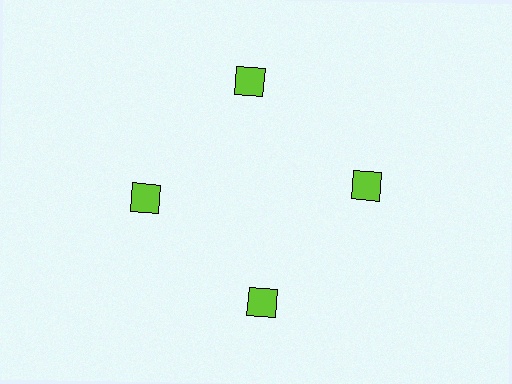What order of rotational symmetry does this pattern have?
This pattern has 4-fold rotational symmetry.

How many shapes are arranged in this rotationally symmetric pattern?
There are 4 shapes, arranged in 4 groups of 1.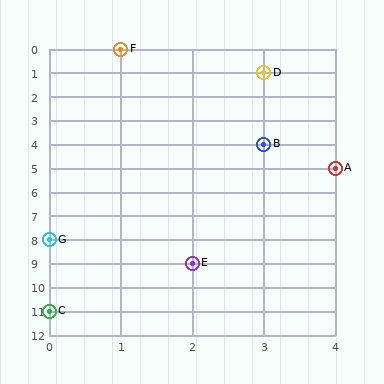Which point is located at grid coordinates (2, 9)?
Point E is at (2, 9).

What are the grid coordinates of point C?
Point C is at grid coordinates (0, 11).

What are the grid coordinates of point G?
Point G is at grid coordinates (0, 8).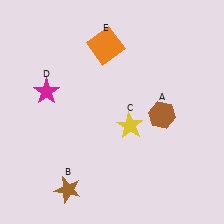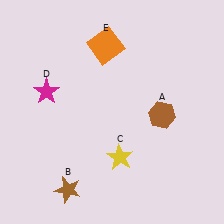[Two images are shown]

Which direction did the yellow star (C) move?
The yellow star (C) moved down.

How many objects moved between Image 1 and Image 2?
1 object moved between the two images.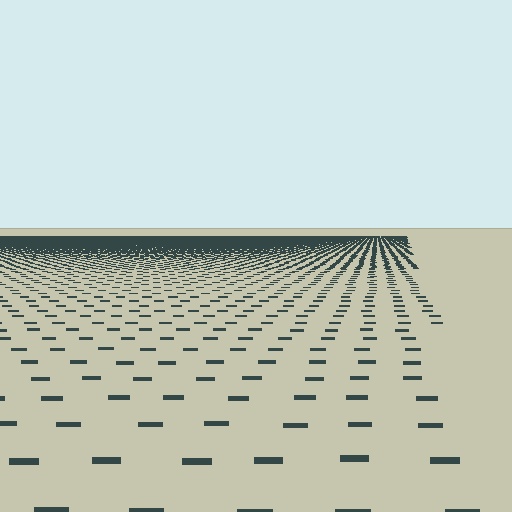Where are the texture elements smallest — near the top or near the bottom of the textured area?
Near the top.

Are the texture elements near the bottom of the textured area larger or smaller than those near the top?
Larger. Near the bottom, elements are closer to the viewer and appear at a bigger on-screen size.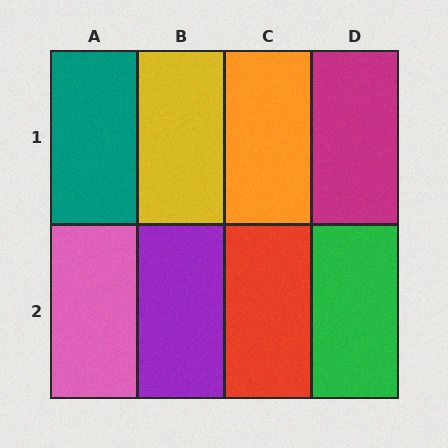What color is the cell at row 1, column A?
Teal.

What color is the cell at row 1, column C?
Orange.